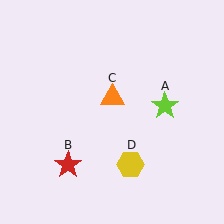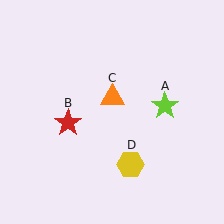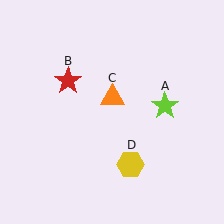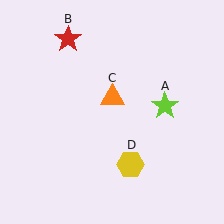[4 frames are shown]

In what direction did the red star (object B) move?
The red star (object B) moved up.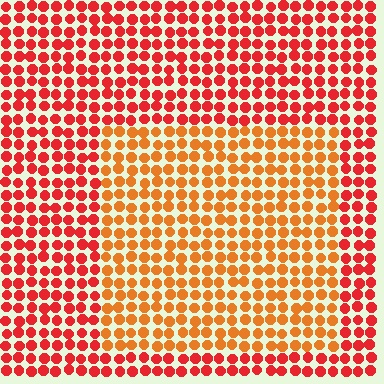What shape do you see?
I see a rectangle.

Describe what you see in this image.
The image is filled with small red elements in a uniform arrangement. A rectangle-shaped region is visible where the elements are tinted to a slightly different hue, forming a subtle color boundary.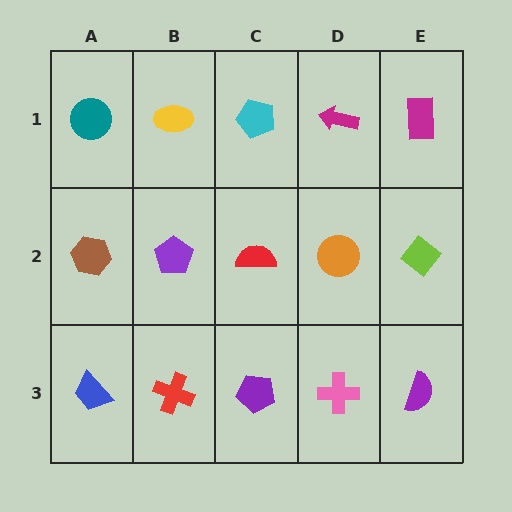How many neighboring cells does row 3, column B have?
3.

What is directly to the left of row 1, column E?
A magenta arrow.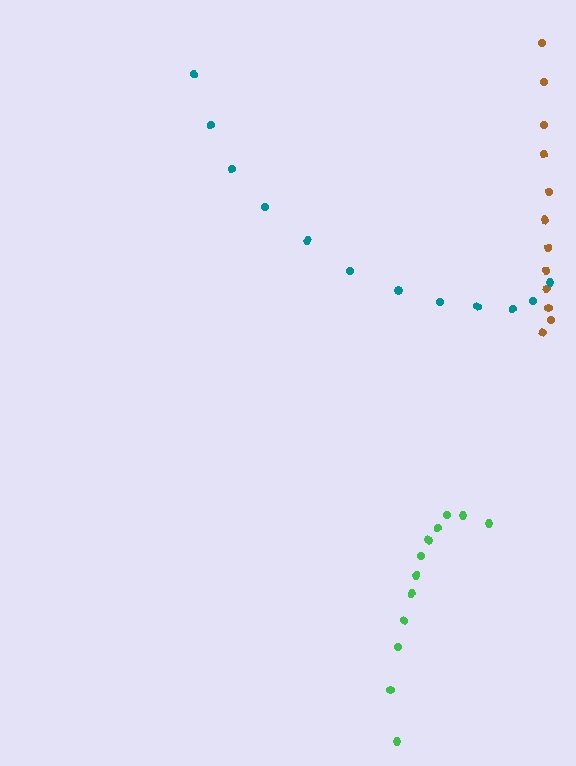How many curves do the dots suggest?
There are 3 distinct paths.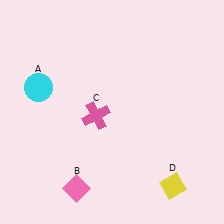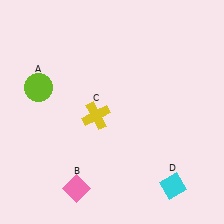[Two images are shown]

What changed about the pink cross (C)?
In Image 1, C is pink. In Image 2, it changed to yellow.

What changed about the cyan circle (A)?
In Image 1, A is cyan. In Image 2, it changed to lime.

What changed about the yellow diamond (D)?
In Image 1, D is yellow. In Image 2, it changed to cyan.